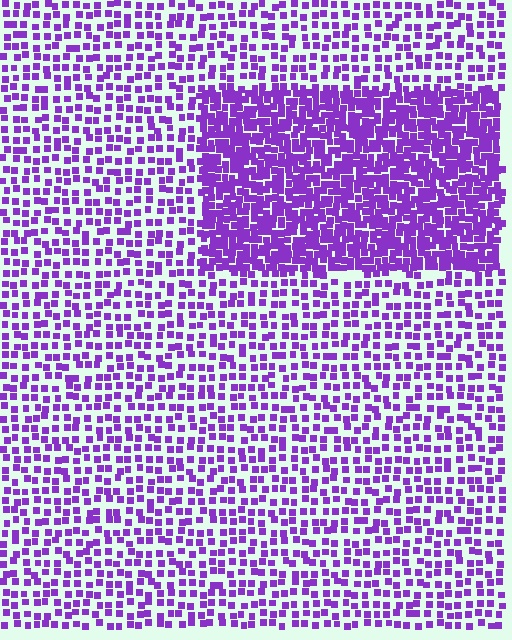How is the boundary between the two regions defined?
The boundary is defined by a change in element density (approximately 2.2x ratio). All elements are the same color, size, and shape.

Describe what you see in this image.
The image contains small purple elements arranged at two different densities. A rectangle-shaped region is visible where the elements are more densely packed than the surrounding area.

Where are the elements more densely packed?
The elements are more densely packed inside the rectangle boundary.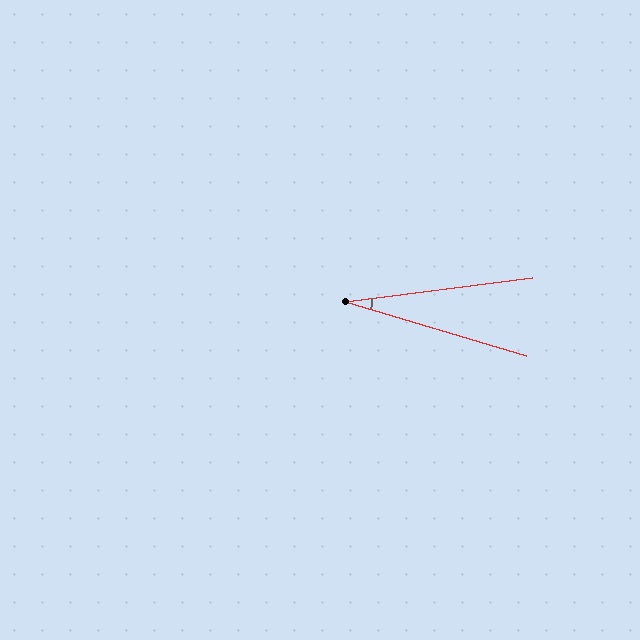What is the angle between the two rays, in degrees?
Approximately 24 degrees.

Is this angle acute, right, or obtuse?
It is acute.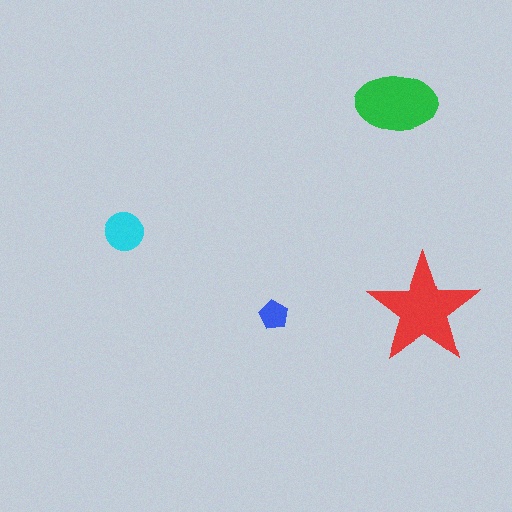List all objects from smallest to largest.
The blue pentagon, the cyan circle, the green ellipse, the red star.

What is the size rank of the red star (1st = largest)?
1st.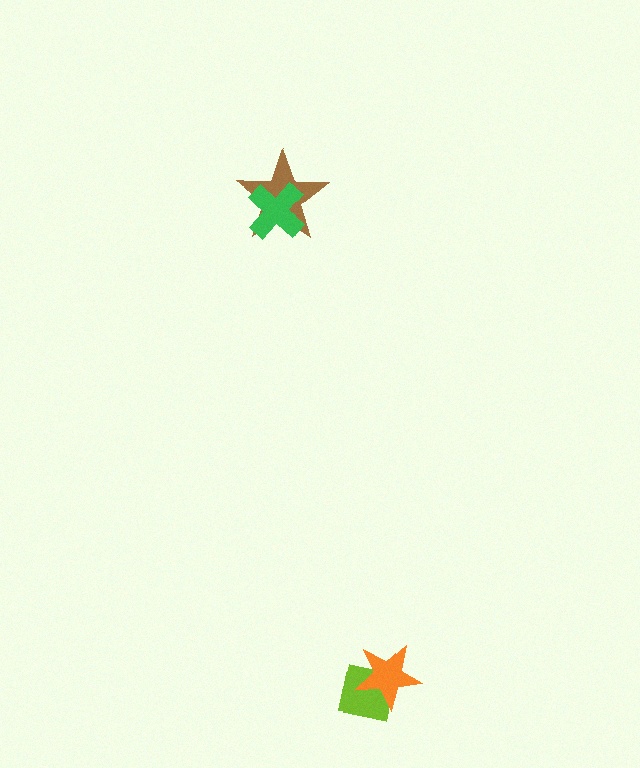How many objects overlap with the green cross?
1 object overlaps with the green cross.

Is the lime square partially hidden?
Yes, it is partially covered by another shape.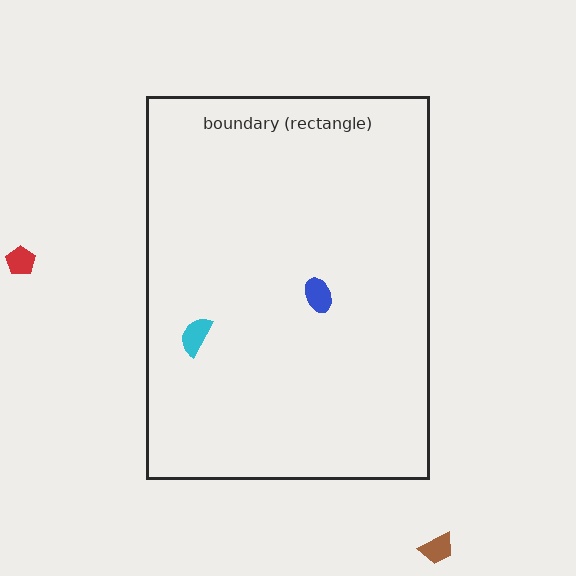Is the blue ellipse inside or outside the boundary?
Inside.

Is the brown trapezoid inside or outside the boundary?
Outside.